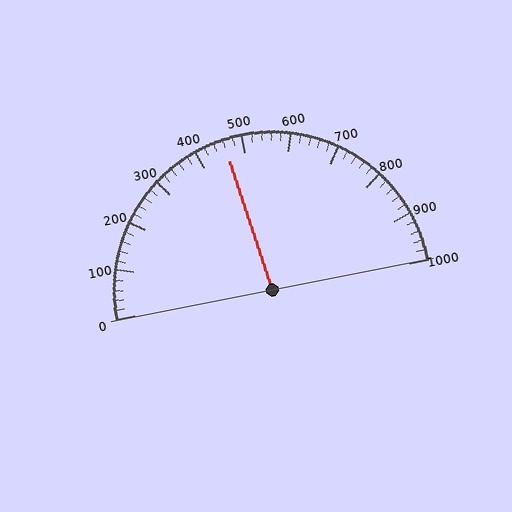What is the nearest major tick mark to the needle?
The nearest major tick mark is 500.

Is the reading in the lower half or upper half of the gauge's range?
The reading is in the lower half of the range (0 to 1000).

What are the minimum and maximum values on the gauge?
The gauge ranges from 0 to 1000.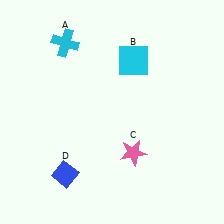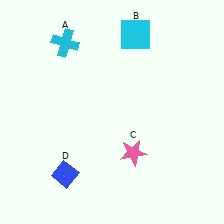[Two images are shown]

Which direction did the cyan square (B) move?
The cyan square (B) moved up.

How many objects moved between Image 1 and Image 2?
1 object moved between the two images.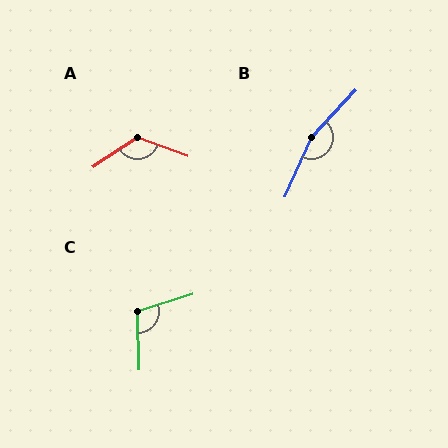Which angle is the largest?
B, at approximately 162 degrees.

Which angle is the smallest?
C, at approximately 105 degrees.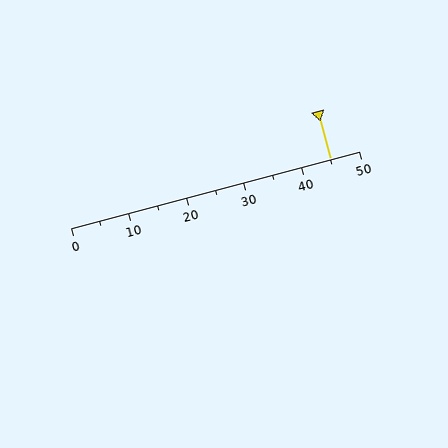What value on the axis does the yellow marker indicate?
The marker indicates approximately 45.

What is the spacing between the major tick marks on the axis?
The major ticks are spaced 10 apart.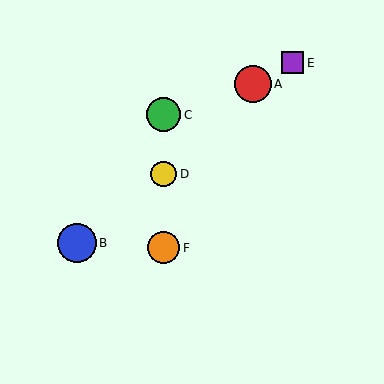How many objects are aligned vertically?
3 objects (C, D, F) are aligned vertically.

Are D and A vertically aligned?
No, D is at x≈164 and A is at x≈253.